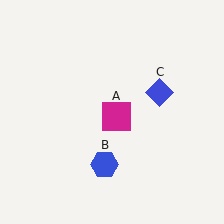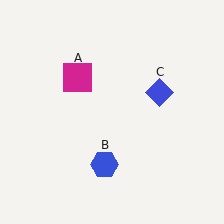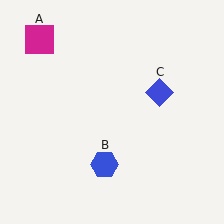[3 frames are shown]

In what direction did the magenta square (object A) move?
The magenta square (object A) moved up and to the left.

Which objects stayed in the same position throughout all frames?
Blue hexagon (object B) and blue diamond (object C) remained stationary.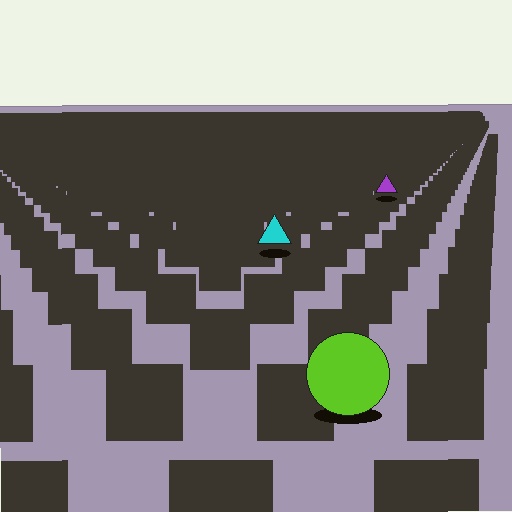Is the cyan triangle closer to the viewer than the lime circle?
No. The lime circle is closer — you can tell from the texture gradient: the ground texture is coarser near it.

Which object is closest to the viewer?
The lime circle is closest. The texture marks near it are larger and more spread out.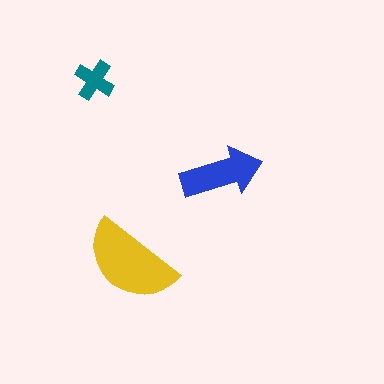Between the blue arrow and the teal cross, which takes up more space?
The blue arrow.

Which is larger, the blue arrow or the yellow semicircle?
The yellow semicircle.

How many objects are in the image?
There are 3 objects in the image.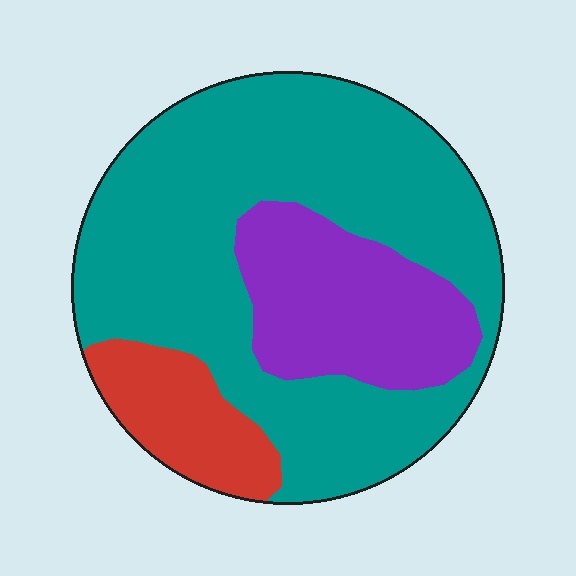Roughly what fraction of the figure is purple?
Purple covers roughly 20% of the figure.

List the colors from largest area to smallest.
From largest to smallest: teal, purple, red.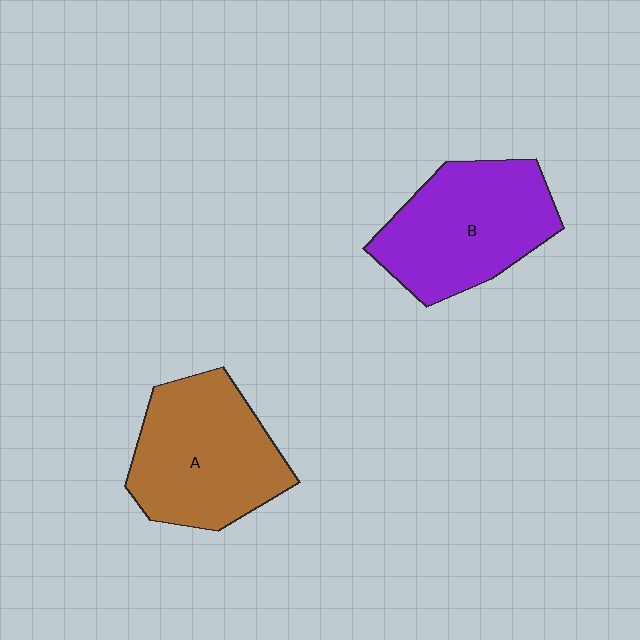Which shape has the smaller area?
Shape B (purple).